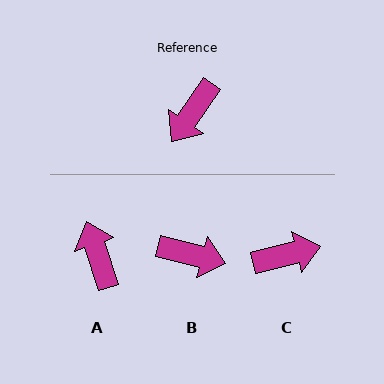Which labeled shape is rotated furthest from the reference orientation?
C, about 139 degrees away.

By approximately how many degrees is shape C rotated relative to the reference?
Approximately 139 degrees counter-clockwise.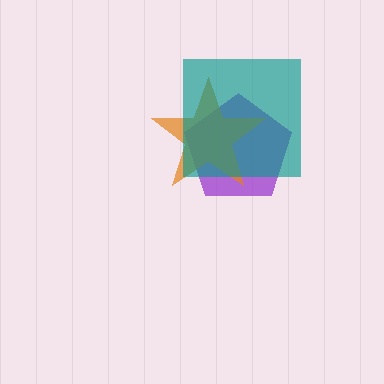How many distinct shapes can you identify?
There are 3 distinct shapes: a purple pentagon, an orange star, a teal square.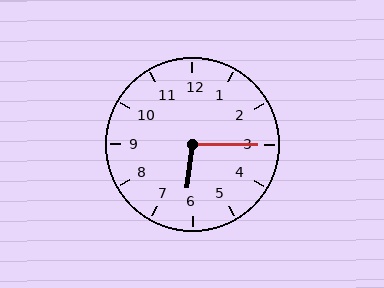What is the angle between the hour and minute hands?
Approximately 98 degrees.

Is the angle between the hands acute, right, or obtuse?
It is obtuse.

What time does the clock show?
6:15.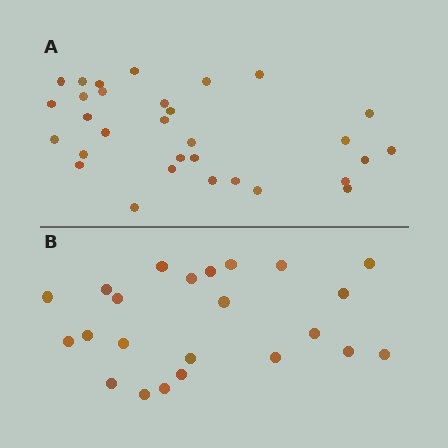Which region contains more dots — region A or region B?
Region A (the top region) has more dots.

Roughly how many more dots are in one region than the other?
Region A has roughly 8 or so more dots than region B.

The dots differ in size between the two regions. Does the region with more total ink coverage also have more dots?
No. Region B has more total ink coverage because its dots are larger, but region A actually contains more individual dots. Total area can be misleading — the number of items is what matters here.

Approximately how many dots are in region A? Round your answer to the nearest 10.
About 30 dots. (The exact count is 31, which rounds to 30.)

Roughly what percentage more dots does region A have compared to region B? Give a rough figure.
About 35% more.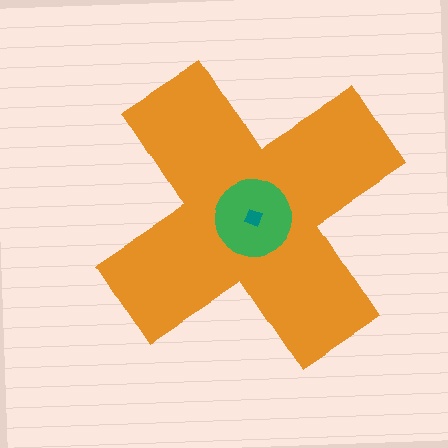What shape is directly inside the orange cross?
The green circle.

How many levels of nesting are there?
3.